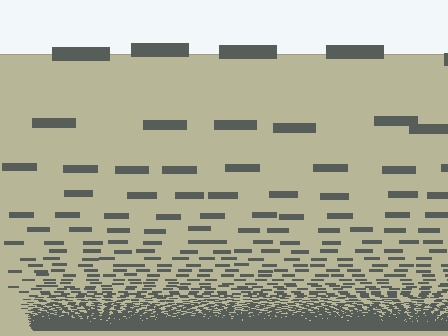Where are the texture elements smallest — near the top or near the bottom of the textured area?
Near the bottom.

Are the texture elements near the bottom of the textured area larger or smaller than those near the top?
Smaller. The gradient is inverted — elements near the bottom are smaller and denser.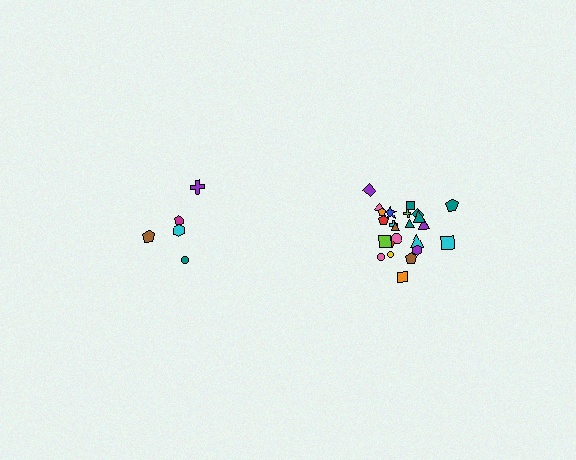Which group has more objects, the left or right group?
The right group.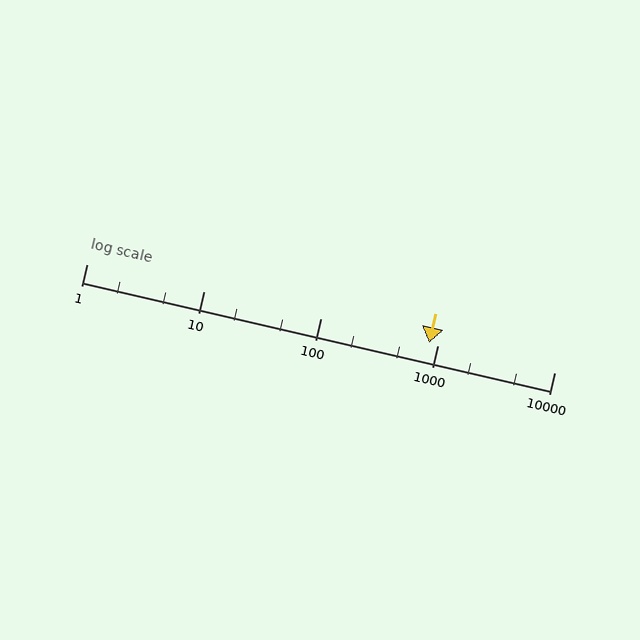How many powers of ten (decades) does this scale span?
The scale spans 4 decades, from 1 to 10000.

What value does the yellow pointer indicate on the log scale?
The pointer indicates approximately 850.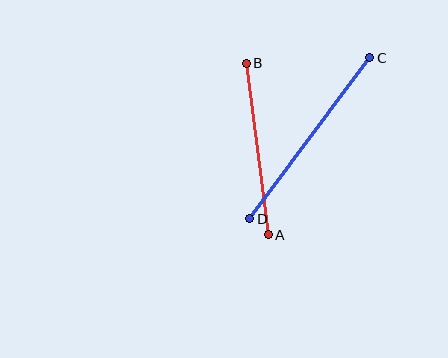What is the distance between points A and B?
The distance is approximately 173 pixels.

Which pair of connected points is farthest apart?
Points C and D are farthest apart.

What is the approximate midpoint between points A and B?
The midpoint is at approximately (257, 149) pixels.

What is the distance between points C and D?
The distance is approximately 201 pixels.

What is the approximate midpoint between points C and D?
The midpoint is at approximately (310, 138) pixels.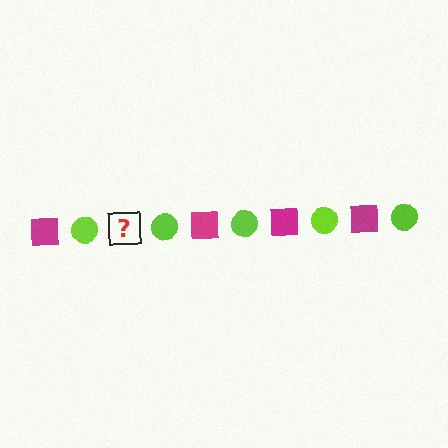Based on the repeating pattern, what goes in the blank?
The blank should be a magenta square.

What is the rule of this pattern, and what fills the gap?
The rule is that the pattern alternates between magenta square and lime circle. The gap should be filled with a magenta square.